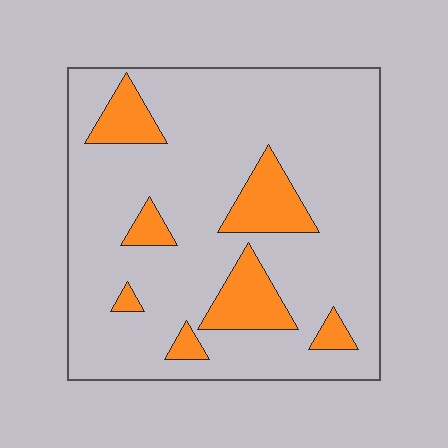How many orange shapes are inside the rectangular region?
7.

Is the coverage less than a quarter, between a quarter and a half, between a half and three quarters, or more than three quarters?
Less than a quarter.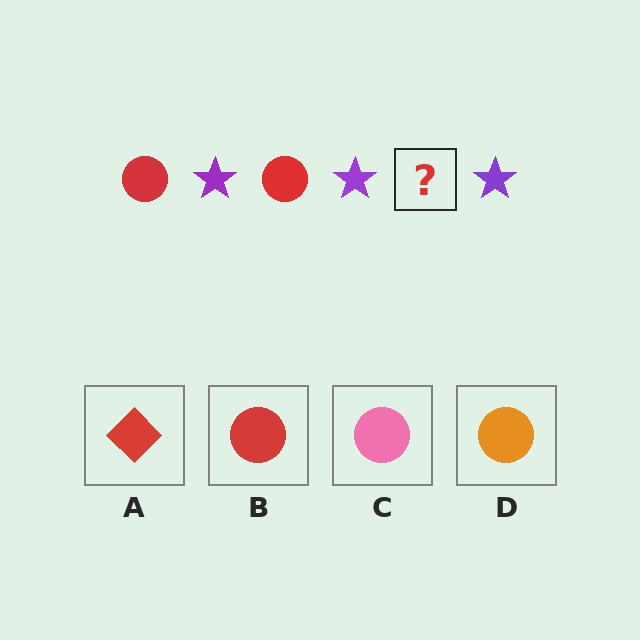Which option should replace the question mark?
Option B.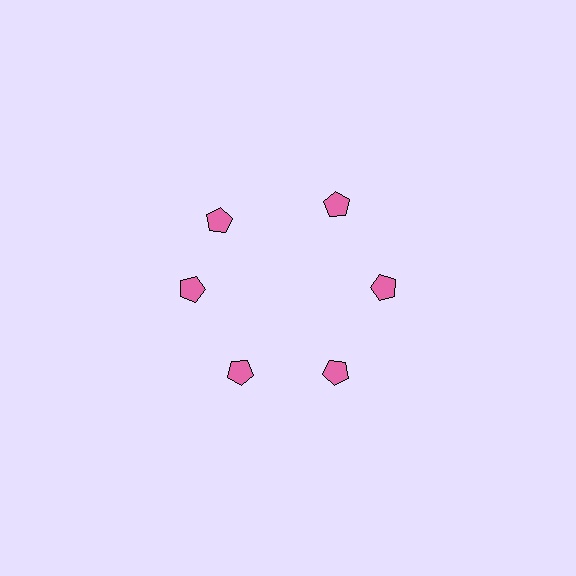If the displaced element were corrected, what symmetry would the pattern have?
It would have 6-fold rotational symmetry — the pattern would map onto itself every 60 degrees.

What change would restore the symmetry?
The symmetry would be restored by rotating it back into even spacing with its neighbors so that all 6 pentagons sit at equal angles and equal distance from the center.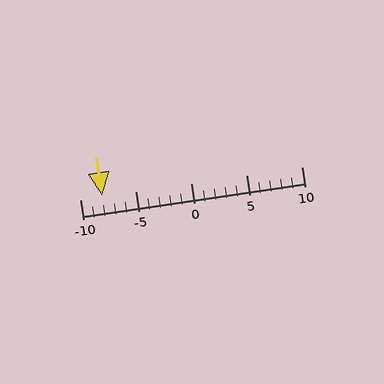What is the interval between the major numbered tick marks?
The major tick marks are spaced 5 units apart.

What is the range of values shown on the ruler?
The ruler shows values from -10 to 10.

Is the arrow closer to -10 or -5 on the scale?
The arrow is closer to -10.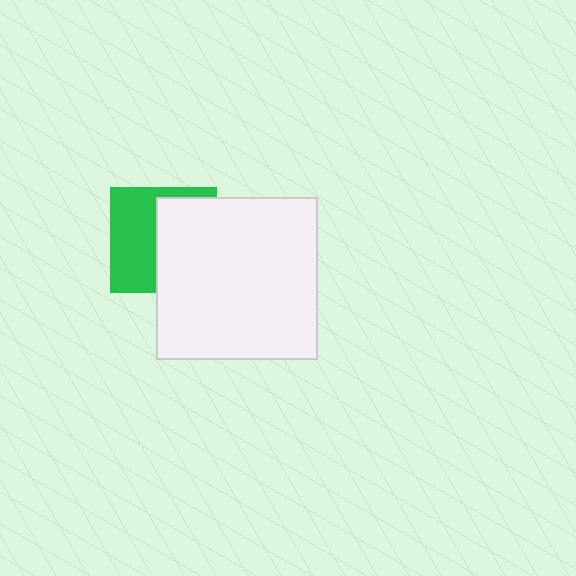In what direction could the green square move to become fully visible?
The green square could move left. That would shift it out from behind the white square entirely.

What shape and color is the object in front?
The object in front is a white square.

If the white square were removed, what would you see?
You would see the complete green square.